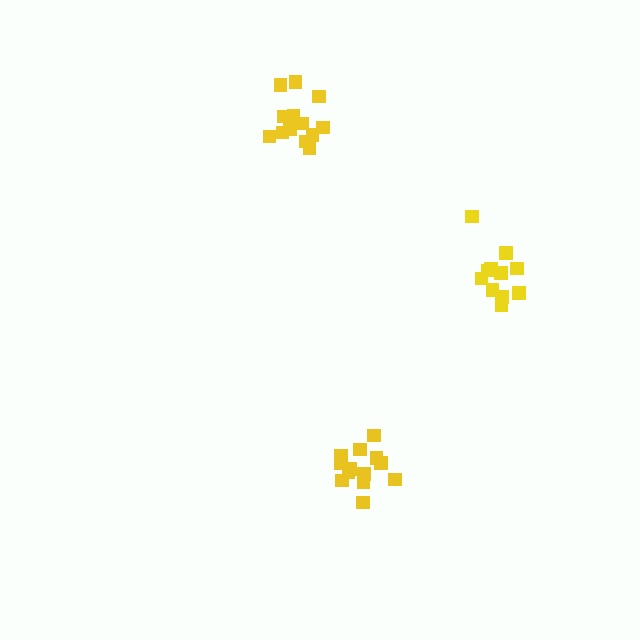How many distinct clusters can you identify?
There are 3 distinct clusters.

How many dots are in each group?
Group 1: 13 dots, Group 2: 11 dots, Group 3: 13 dots (37 total).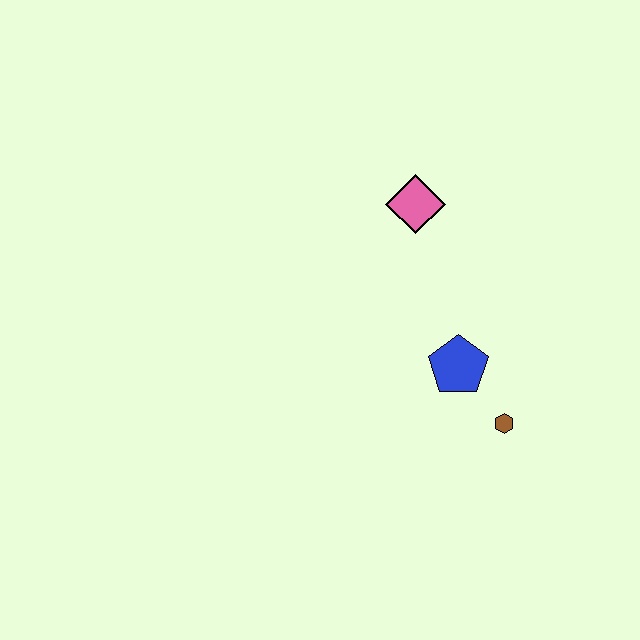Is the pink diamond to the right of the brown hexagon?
No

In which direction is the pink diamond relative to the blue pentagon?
The pink diamond is above the blue pentagon.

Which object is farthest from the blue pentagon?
The pink diamond is farthest from the blue pentagon.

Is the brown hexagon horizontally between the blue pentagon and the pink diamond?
No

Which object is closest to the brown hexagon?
The blue pentagon is closest to the brown hexagon.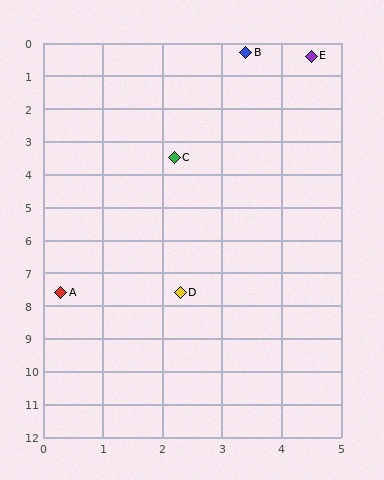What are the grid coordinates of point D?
Point D is at approximately (2.3, 7.6).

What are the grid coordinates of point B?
Point B is at approximately (3.4, 0.3).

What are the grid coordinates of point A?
Point A is at approximately (0.3, 7.6).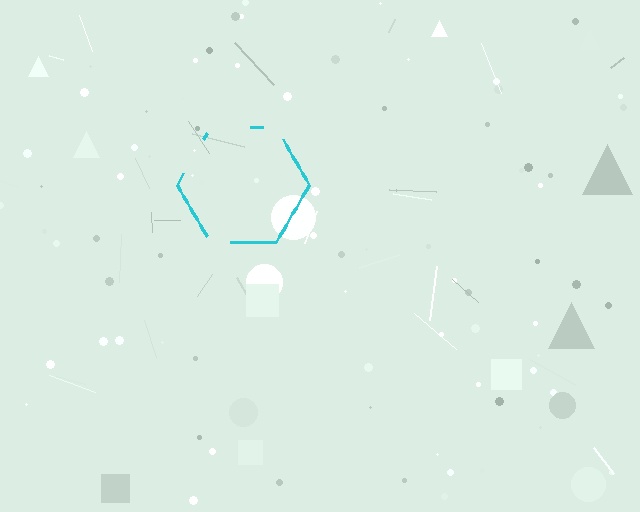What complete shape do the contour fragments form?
The contour fragments form a hexagon.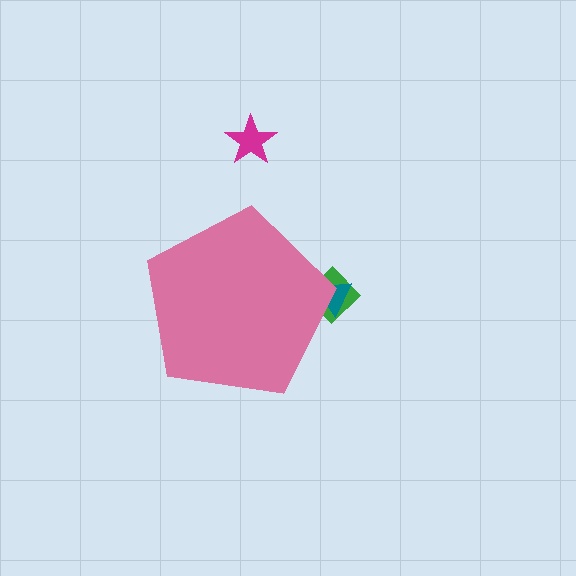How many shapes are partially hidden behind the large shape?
2 shapes are partially hidden.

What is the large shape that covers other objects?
A pink pentagon.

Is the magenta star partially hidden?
No, the magenta star is fully visible.